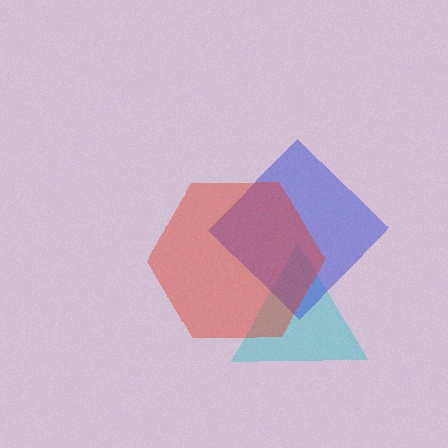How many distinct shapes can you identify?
There are 3 distinct shapes: a cyan triangle, a blue diamond, a red hexagon.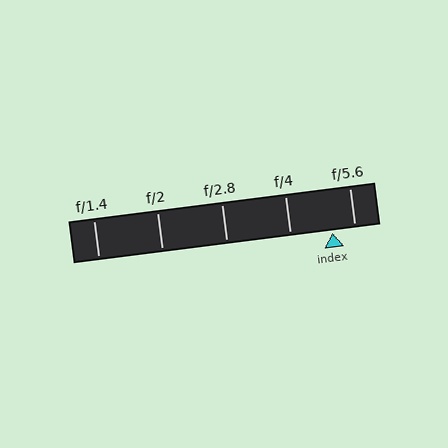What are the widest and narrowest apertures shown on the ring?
The widest aperture shown is f/1.4 and the narrowest is f/5.6.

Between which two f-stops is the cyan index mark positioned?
The index mark is between f/4 and f/5.6.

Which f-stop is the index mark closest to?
The index mark is closest to f/5.6.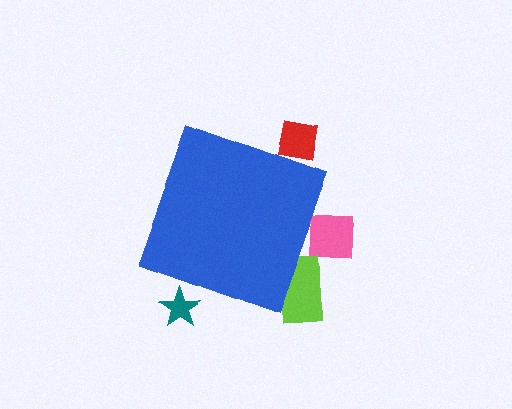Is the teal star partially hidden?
Yes, the teal star is partially hidden behind the blue diamond.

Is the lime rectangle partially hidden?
Yes, the lime rectangle is partially hidden behind the blue diamond.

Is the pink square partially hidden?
Yes, the pink square is partially hidden behind the blue diamond.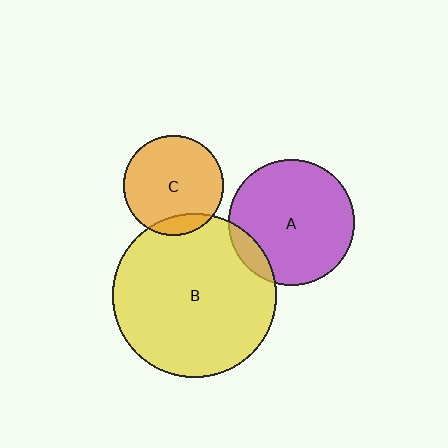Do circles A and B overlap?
Yes.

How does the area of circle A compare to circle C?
Approximately 1.6 times.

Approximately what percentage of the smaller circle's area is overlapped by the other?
Approximately 10%.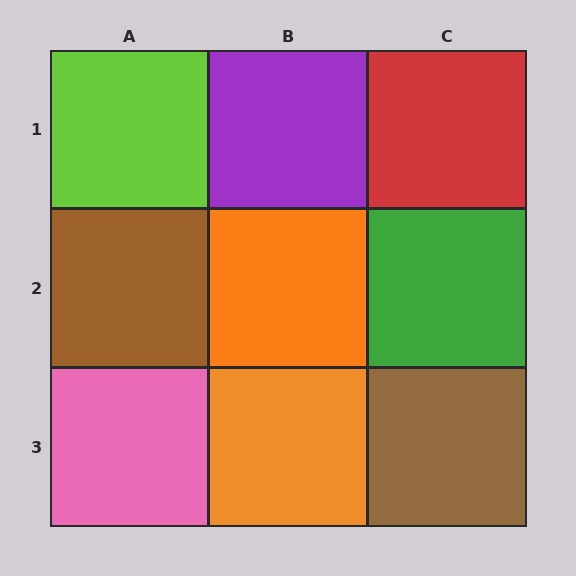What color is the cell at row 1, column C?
Red.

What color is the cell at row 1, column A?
Lime.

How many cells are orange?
2 cells are orange.